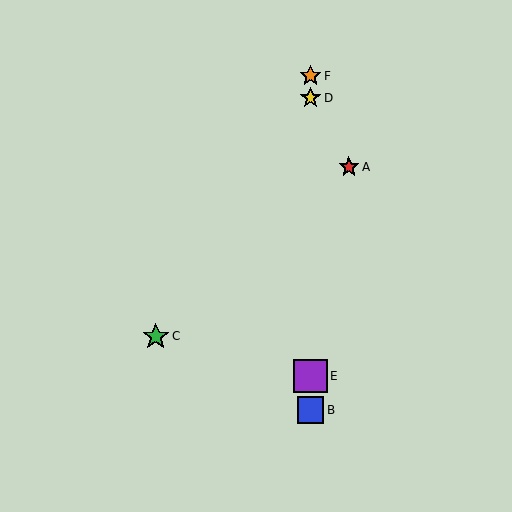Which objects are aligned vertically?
Objects B, D, E, F are aligned vertically.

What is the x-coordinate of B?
Object B is at x≈310.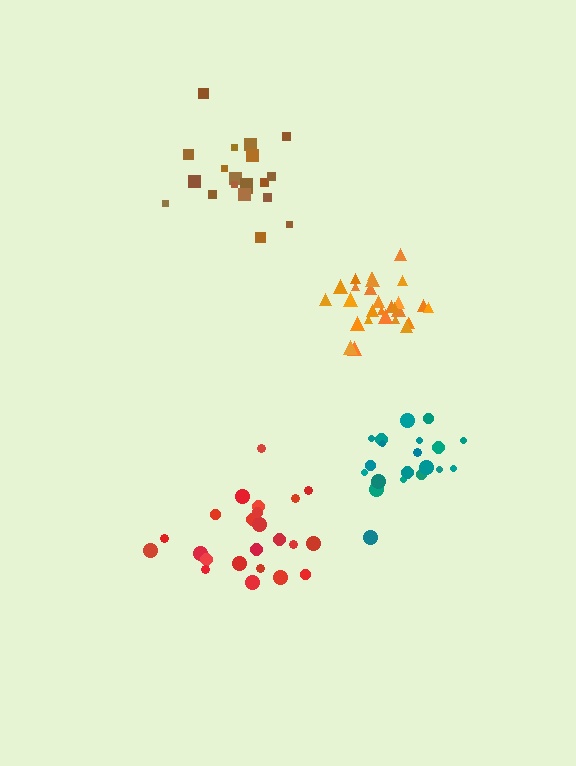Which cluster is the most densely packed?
Orange.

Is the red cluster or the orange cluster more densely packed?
Orange.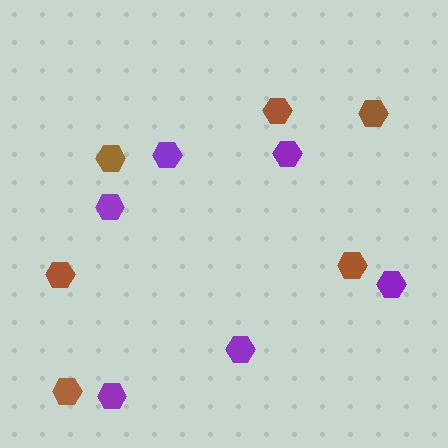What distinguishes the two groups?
There are 2 groups: one group of brown hexagons (6) and one group of purple hexagons (6).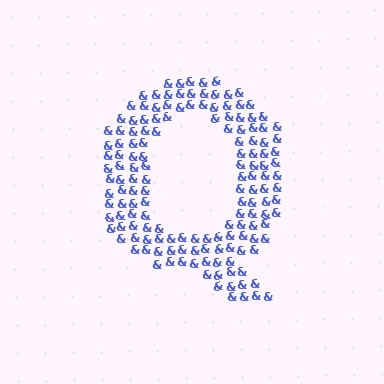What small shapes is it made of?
It is made of small ampersands.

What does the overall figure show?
The overall figure shows the letter Q.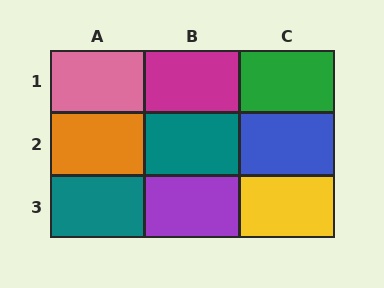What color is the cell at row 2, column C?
Blue.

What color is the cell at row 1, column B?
Magenta.